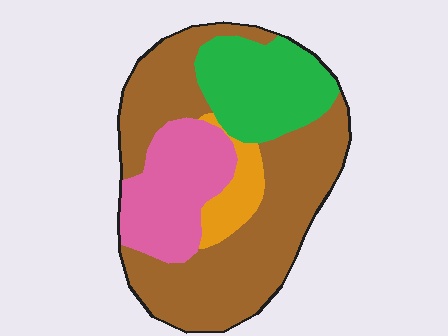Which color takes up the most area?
Brown, at roughly 50%.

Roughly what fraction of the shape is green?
Green takes up between a sixth and a third of the shape.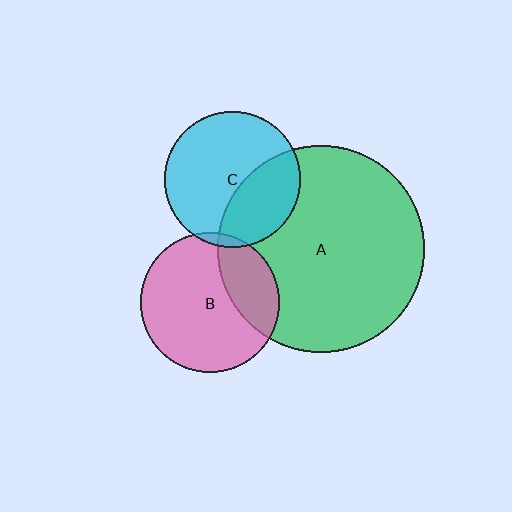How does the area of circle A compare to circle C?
Approximately 2.3 times.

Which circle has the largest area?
Circle A (green).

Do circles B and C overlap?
Yes.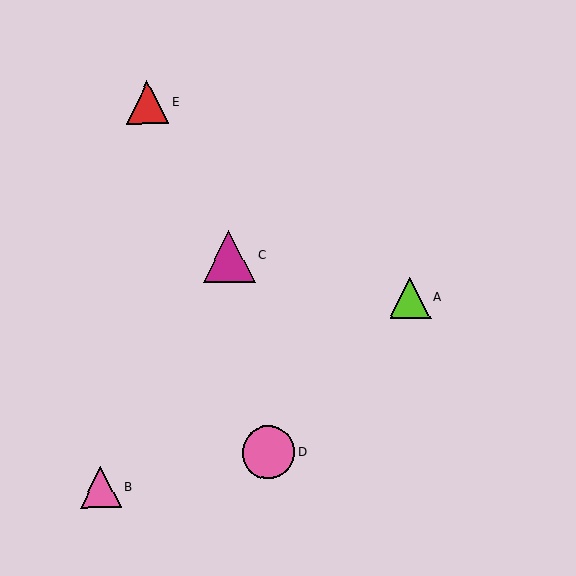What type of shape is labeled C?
Shape C is a magenta triangle.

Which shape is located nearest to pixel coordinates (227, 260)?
The magenta triangle (labeled C) at (229, 256) is nearest to that location.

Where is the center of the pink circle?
The center of the pink circle is at (268, 452).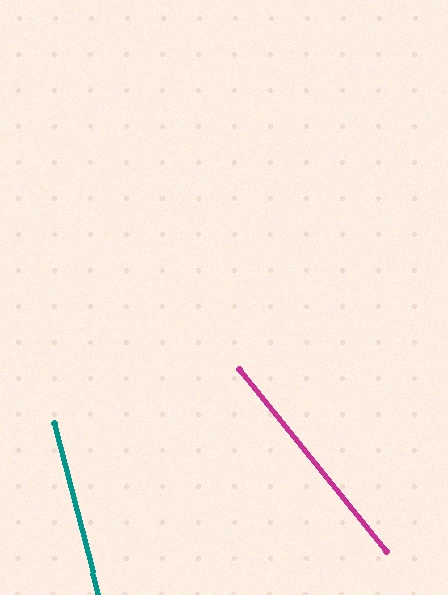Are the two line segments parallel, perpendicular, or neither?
Neither parallel nor perpendicular — they differ by about 24°.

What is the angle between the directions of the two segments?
Approximately 24 degrees.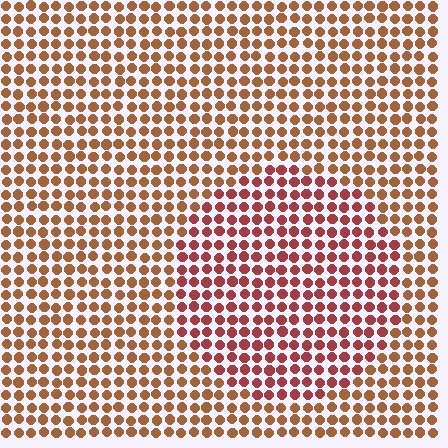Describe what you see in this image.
The image is filled with small brown elements in a uniform arrangement. A circle-shaped region is visible where the elements are tinted to a slightly different hue, forming a subtle color boundary.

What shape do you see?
I see a circle.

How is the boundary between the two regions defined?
The boundary is defined purely by a slight shift in hue (about 30 degrees). Spacing, size, and orientation are identical on both sides.